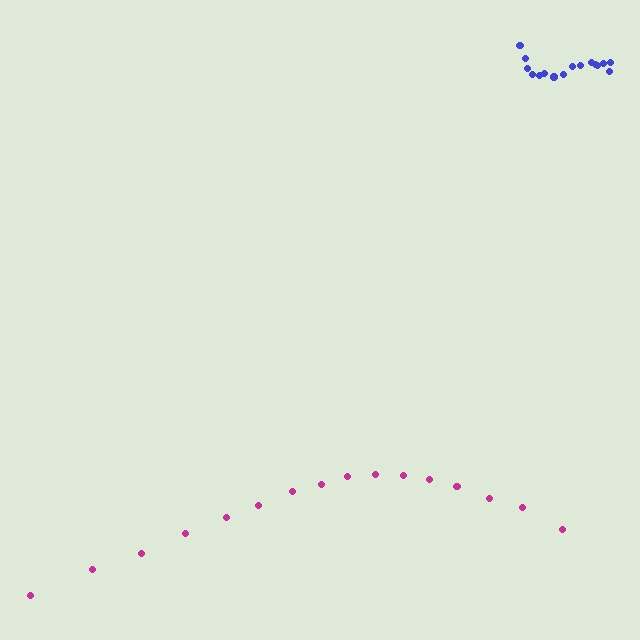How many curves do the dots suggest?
There are 2 distinct paths.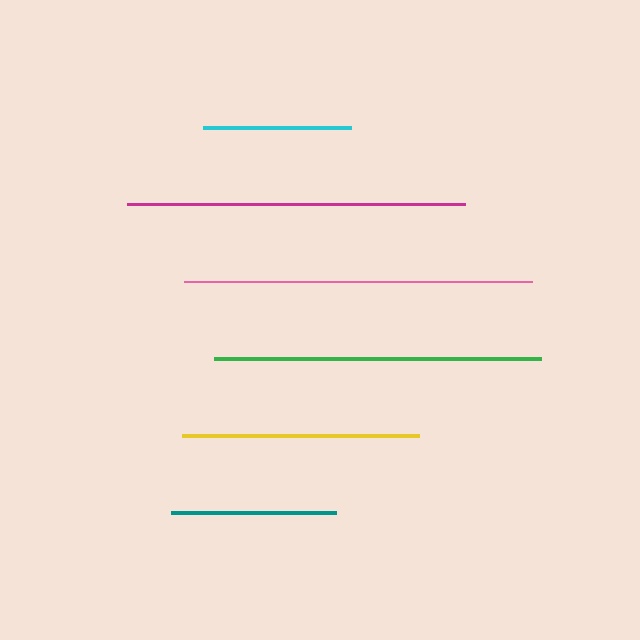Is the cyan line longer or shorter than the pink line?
The pink line is longer than the cyan line.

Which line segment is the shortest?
The cyan line is the shortest at approximately 149 pixels.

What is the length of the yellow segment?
The yellow segment is approximately 237 pixels long.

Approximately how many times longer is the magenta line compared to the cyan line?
The magenta line is approximately 2.3 times the length of the cyan line.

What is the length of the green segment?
The green segment is approximately 327 pixels long.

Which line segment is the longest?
The pink line is the longest at approximately 349 pixels.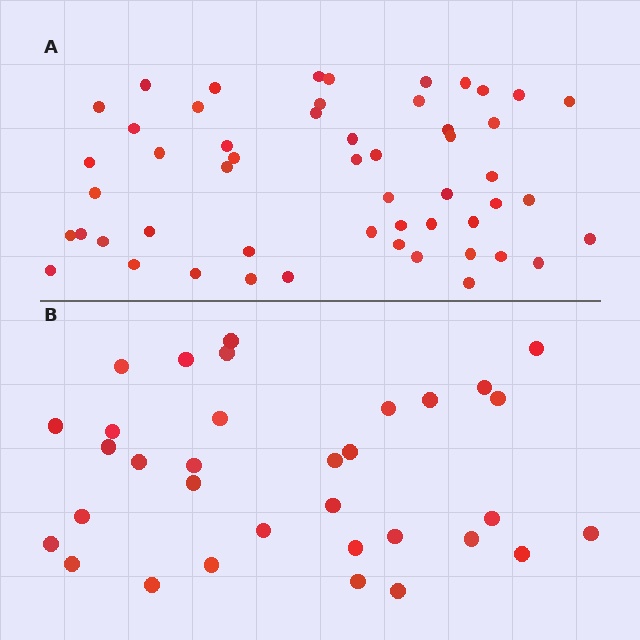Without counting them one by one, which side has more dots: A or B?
Region A (the top region) has more dots.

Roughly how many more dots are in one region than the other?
Region A has approximately 20 more dots than region B.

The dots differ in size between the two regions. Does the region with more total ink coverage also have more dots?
No. Region B has more total ink coverage because its dots are larger, but region A actually contains more individual dots. Total area can be misleading — the number of items is what matters here.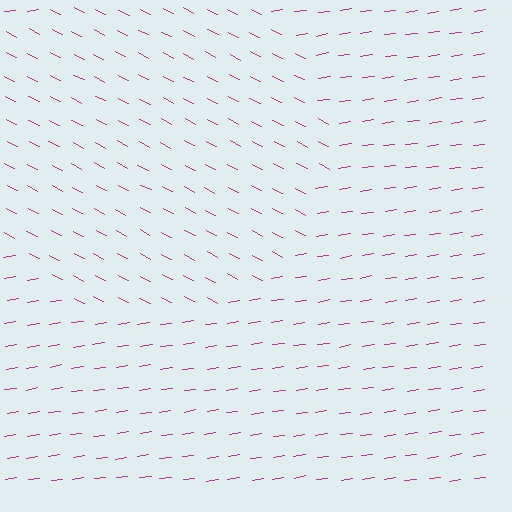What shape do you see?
I see a circle.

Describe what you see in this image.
The image is filled with small magenta line segments. A circle region in the image has lines oriented differently from the surrounding lines, creating a visible texture boundary.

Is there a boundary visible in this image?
Yes, there is a texture boundary formed by a change in line orientation.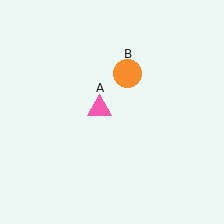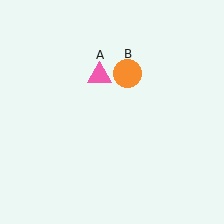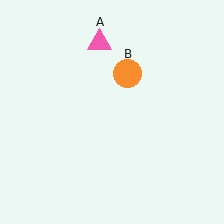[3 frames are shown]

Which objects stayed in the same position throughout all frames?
Orange circle (object B) remained stationary.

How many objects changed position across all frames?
1 object changed position: pink triangle (object A).